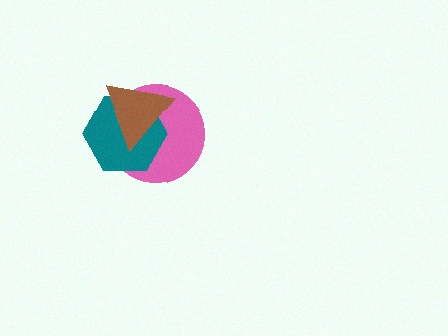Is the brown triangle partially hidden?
No, no other shape covers it.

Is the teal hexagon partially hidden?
Yes, it is partially covered by another shape.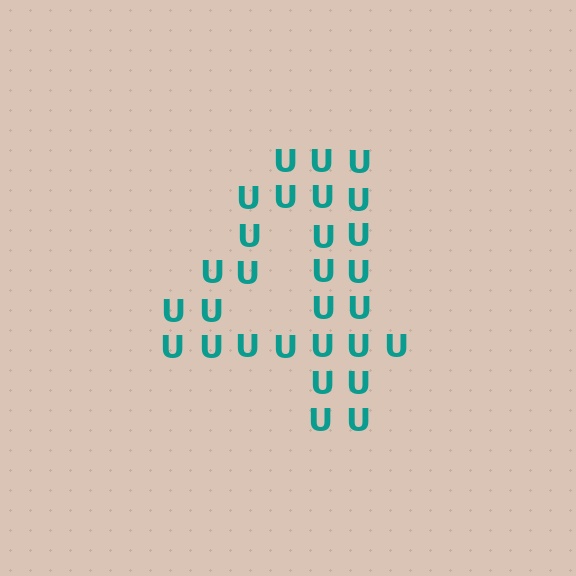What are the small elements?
The small elements are letter U's.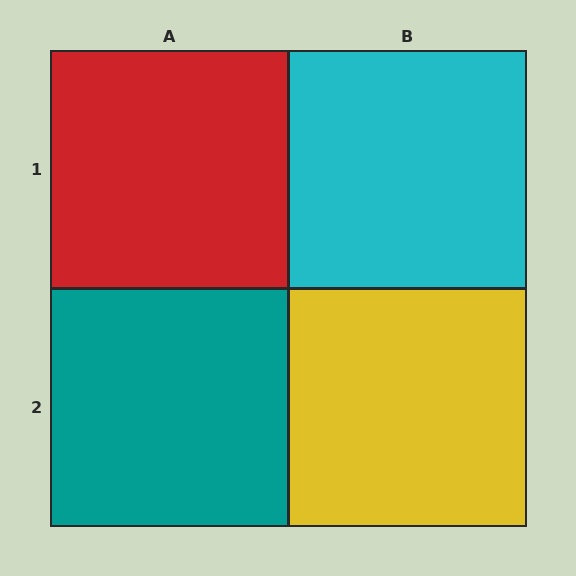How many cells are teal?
1 cell is teal.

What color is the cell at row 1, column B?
Cyan.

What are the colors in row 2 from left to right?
Teal, yellow.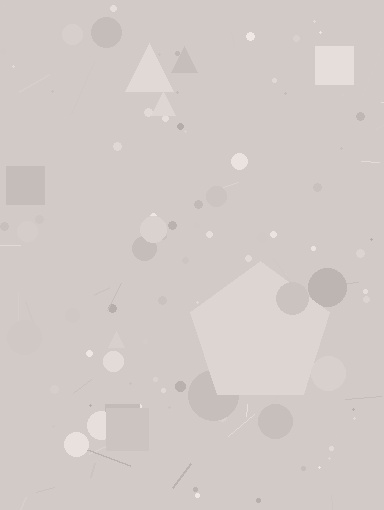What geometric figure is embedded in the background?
A pentagon is embedded in the background.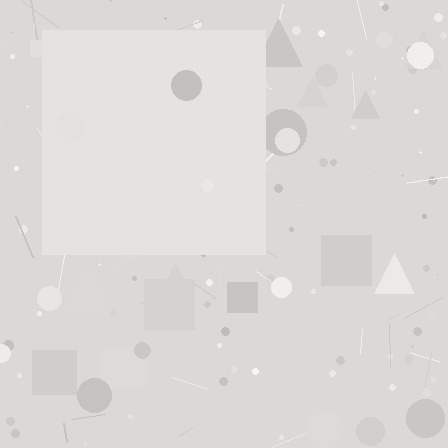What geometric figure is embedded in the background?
A square is embedded in the background.